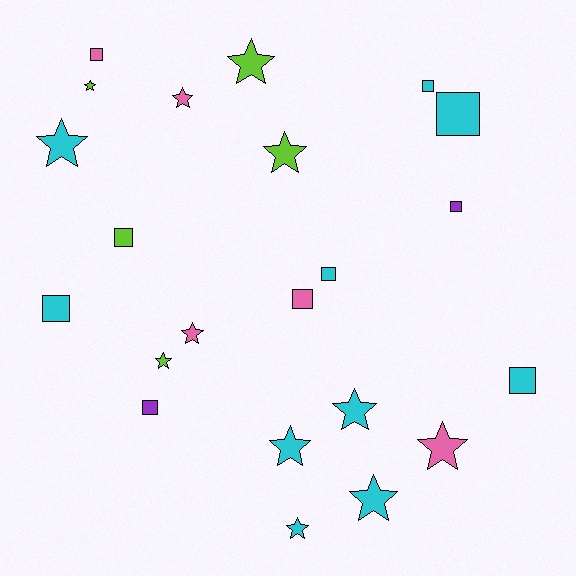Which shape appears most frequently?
Star, with 12 objects.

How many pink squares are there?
There are 2 pink squares.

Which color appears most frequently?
Cyan, with 10 objects.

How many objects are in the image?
There are 22 objects.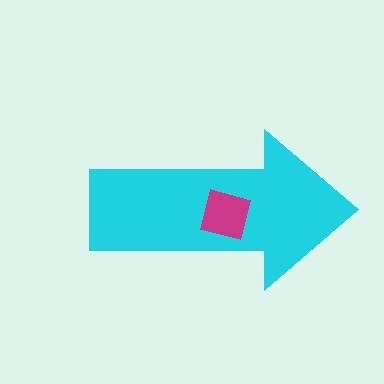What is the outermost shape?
The cyan arrow.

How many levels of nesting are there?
2.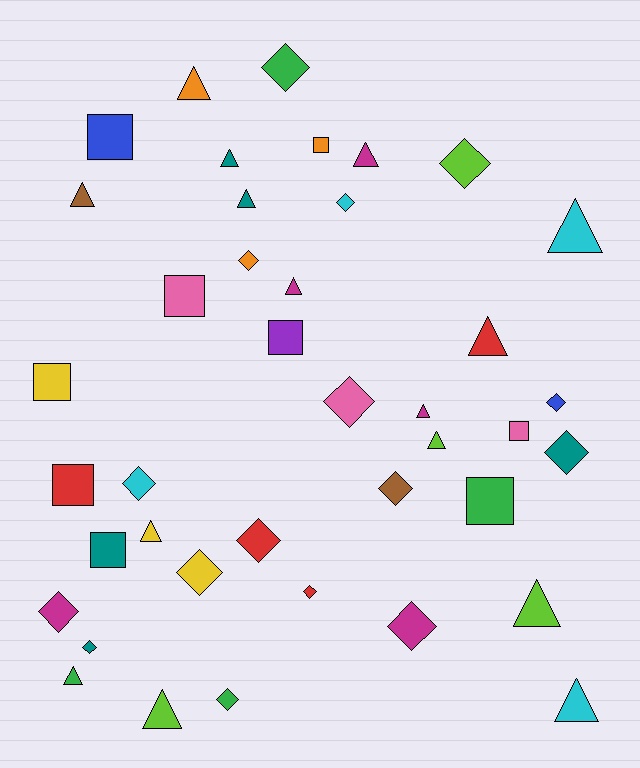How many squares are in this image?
There are 9 squares.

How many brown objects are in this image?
There are 2 brown objects.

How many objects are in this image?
There are 40 objects.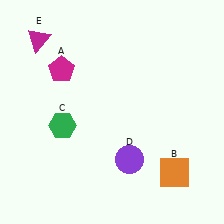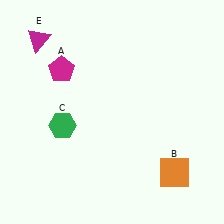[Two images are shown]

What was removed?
The purple circle (D) was removed in Image 2.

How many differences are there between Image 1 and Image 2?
There is 1 difference between the two images.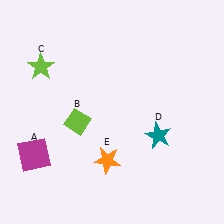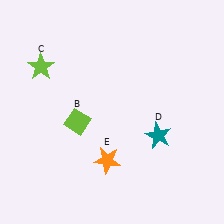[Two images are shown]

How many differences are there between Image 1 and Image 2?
There is 1 difference between the two images.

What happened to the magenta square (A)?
The magenta square (A) was removed in Image 2. It was in the bottom-left area of Image 1.